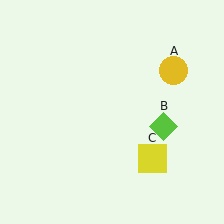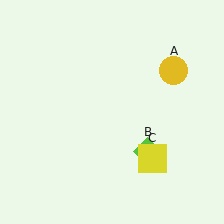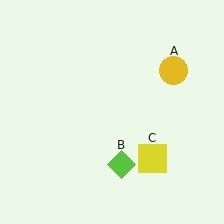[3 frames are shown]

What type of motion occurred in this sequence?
The lime diamond (object B) rotated clockwise around the center of the scene.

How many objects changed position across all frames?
1 object changed position: lime diamond (object B).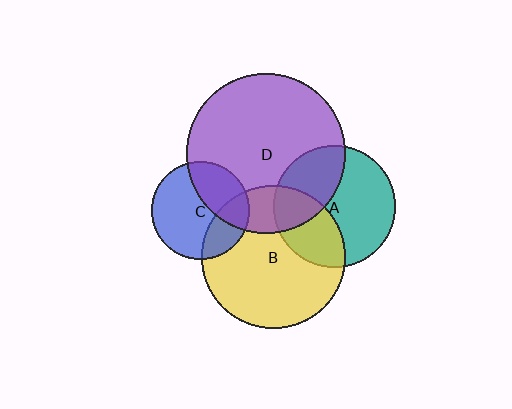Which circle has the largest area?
Circle D (purple).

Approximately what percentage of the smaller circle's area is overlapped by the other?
Approximately 25%.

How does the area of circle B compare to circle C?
Approximately 2.1 times.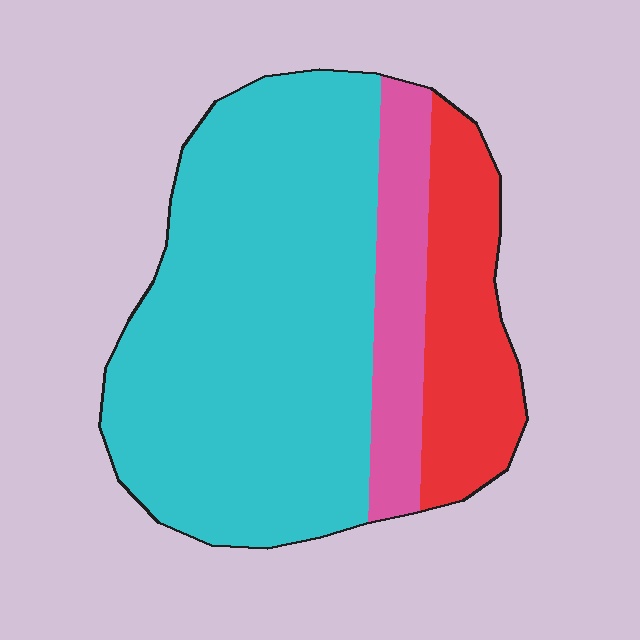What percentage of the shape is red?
Red takes up about one fifth (1/5) of the shape.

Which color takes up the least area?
Pink, at roughly 15%.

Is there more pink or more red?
Red.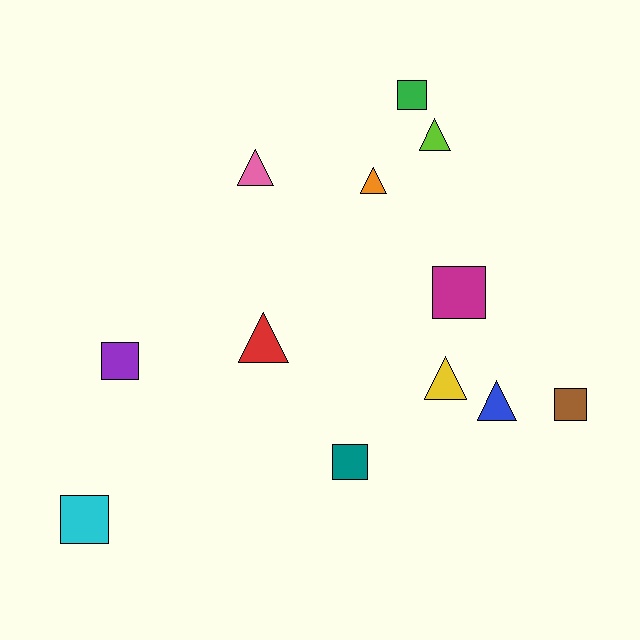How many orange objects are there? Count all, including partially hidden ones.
There is 1 orange object.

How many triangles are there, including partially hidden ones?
There are 6 triangles.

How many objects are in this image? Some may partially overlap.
There are 12 objects.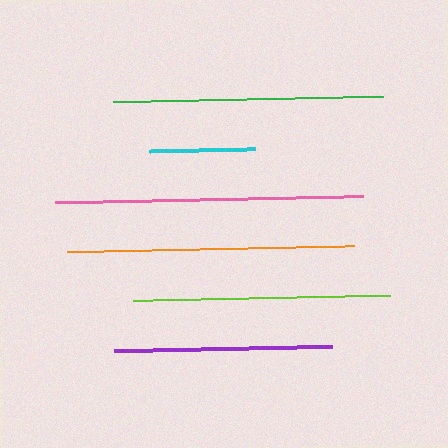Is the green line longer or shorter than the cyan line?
The green line is longer than the cyan line.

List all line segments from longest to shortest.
From longest to shortest: pink, orange, green, lime, purple, cyan.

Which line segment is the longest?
The pink line is the longest at approximately 309 pixels.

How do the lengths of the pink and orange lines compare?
The pink and orange lines are approximately the same length.